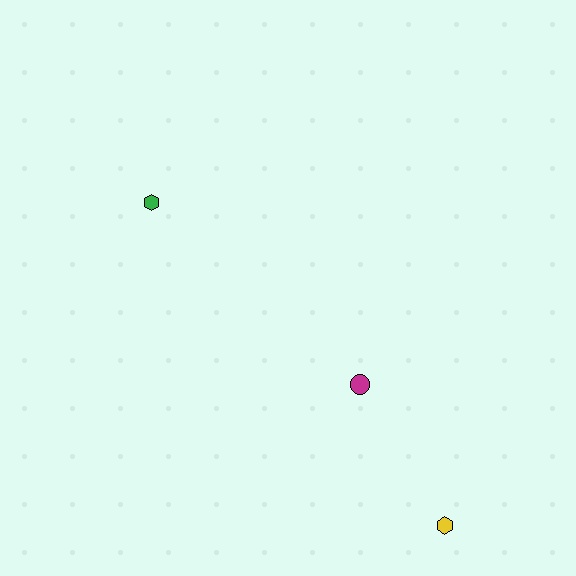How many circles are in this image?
There is 1 circle.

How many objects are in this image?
There are 3 objects.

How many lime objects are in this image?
There are no lime objects.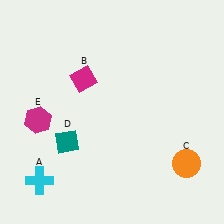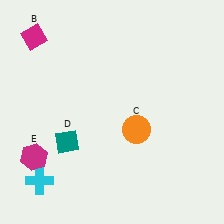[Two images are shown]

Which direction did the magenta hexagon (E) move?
The magenta hexagon (E) moved down.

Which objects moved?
The objects that moved are: the magenta diamond (B), the orange circle (C), the magenta hexagon (E).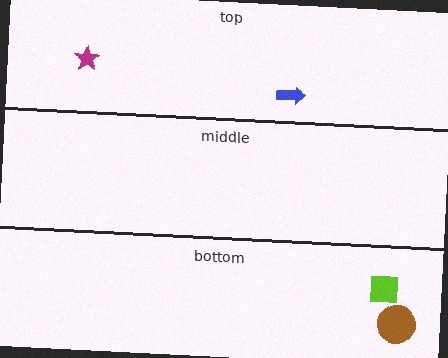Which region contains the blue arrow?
The top region.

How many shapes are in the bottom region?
2.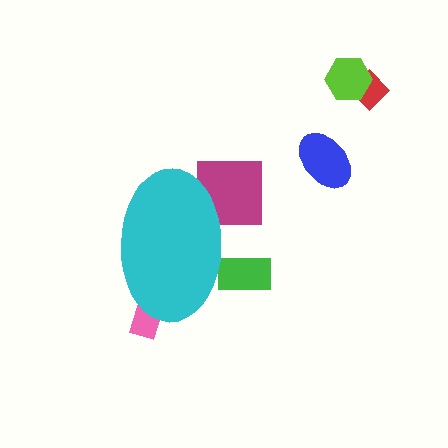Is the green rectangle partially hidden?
Yes, the green rectangle is partially hidden behind the cyan ellipse.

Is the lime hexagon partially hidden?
No, the lime hexagon is fully visible.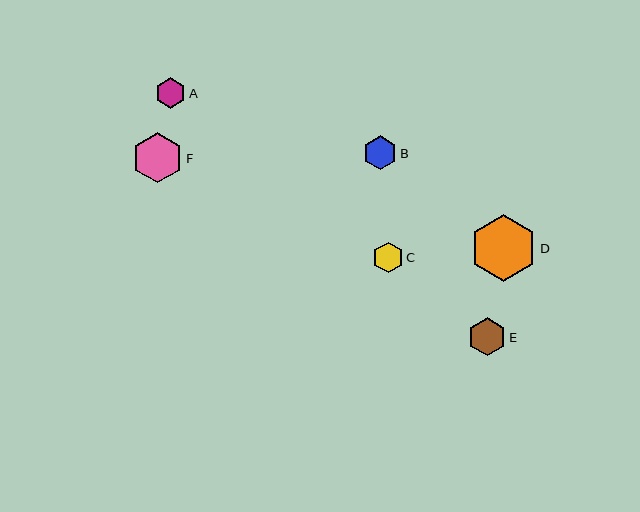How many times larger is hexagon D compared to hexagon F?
Hexagon D is approximately 1.3 times the size of hexagon F.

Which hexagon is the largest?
Hexagon D is the largest with a size of approximately 68 pixels.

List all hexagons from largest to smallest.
From largest to smallest: D, F, E, B, C, A.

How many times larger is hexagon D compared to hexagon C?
Hexagon D is approximately 2.2 times the size of hexagon C.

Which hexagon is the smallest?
Hexagon A is the smallest with a size of approximately 30 pixels.